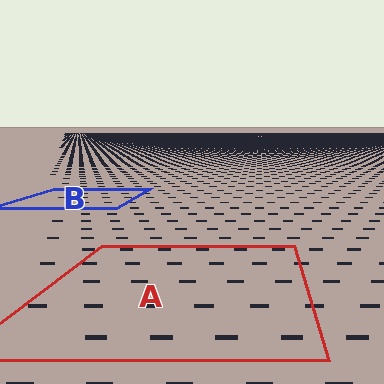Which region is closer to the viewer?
Region A is closer. The texture elements there are larger and more spread out.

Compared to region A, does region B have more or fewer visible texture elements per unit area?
Region B has more texture elements per unit area — they are packed more densely because it is farther away.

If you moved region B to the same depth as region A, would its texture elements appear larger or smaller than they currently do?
They would appear larger. At a closer depth, the same texture elements are projected at a bigger on-screen size.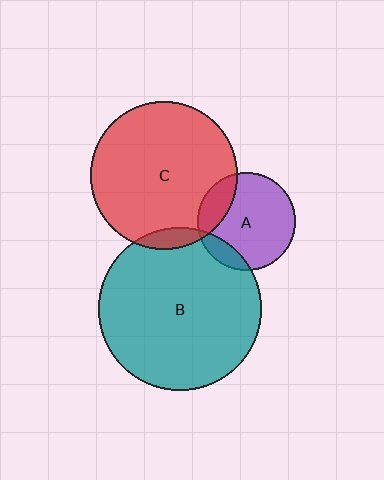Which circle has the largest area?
Circle B (teal).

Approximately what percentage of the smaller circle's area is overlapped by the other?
Approximately 5%.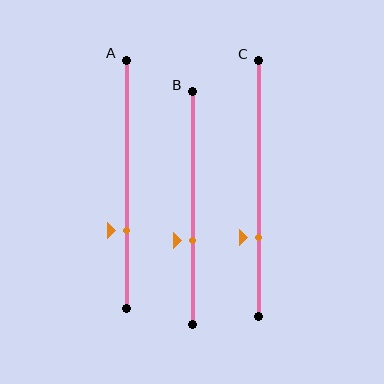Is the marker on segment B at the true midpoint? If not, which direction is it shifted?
No, the marker on segment B is shifted downward by about 14% of the segment length.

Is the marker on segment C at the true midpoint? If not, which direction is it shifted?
No, the marker on segment C is shifted downward by about 19% of the segment length.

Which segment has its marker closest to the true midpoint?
Segment B has its marker closest to the true midpoint.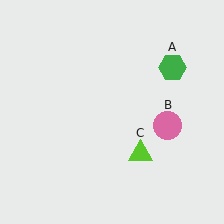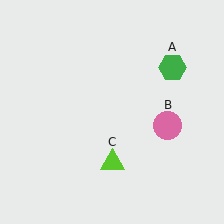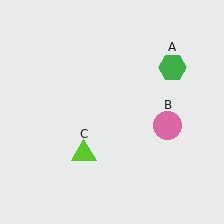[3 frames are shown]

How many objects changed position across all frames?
1 object changed position: lime triangle (object C).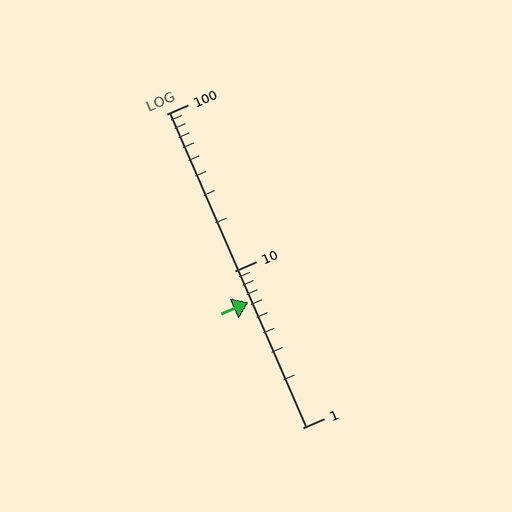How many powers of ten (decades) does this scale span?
The scale spans 2 decades, from 1 to 100.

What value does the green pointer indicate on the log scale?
The pointer indicates approximately 6.3.